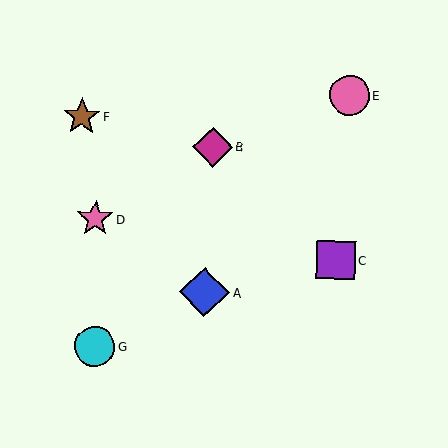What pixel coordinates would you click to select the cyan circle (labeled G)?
Click at (95, 346) to select the cyan circle G.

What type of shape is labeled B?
Shape B is a magenta diamond.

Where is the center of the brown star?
The center of the brown star is at (82, 117).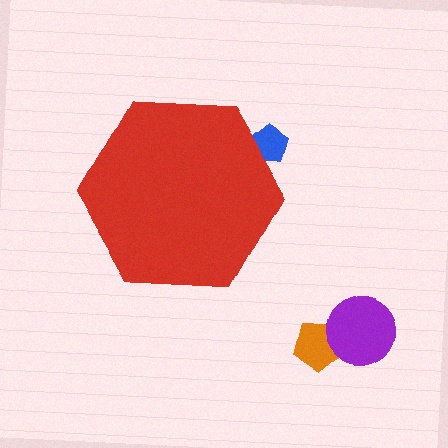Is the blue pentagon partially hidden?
Yes, the blue pentagon is partially hidden behind the red hexagon.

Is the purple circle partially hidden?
No, the purple circle is fully visible.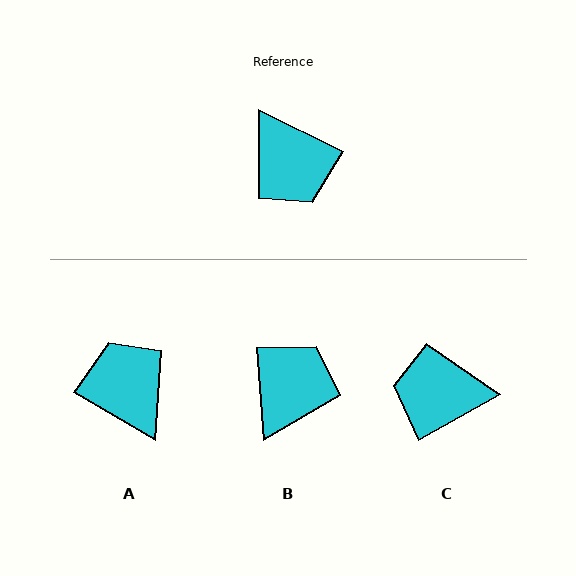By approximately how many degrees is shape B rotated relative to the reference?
Approximately 121 degrees counter-clockwise.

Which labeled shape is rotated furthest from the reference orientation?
A, about 176 degrees away.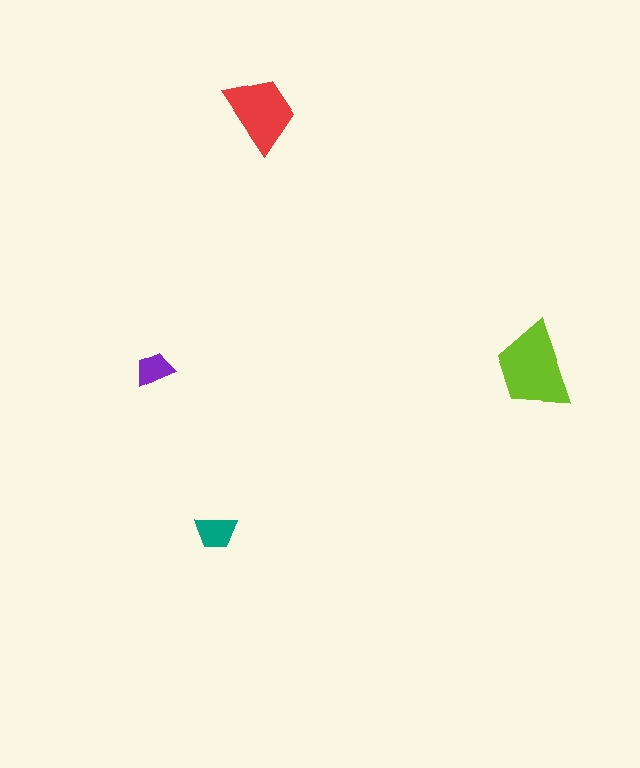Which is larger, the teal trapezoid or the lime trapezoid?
The lime one.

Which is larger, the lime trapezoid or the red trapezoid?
The lime one.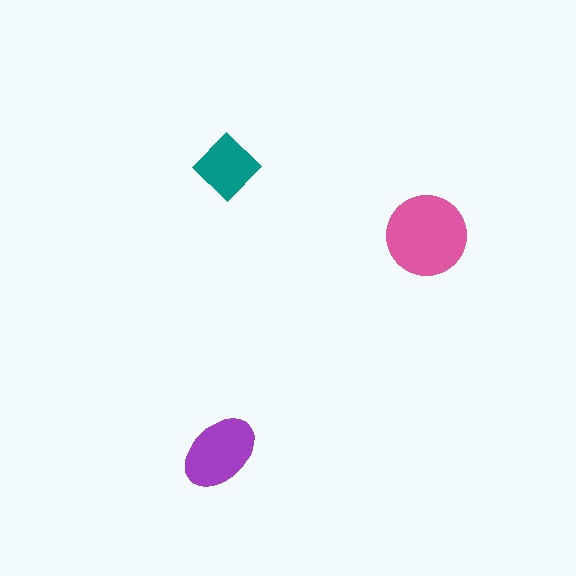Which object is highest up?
The teal diamond is topmost.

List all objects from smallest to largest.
The teal diamond, the purple ellipse, the pink circle.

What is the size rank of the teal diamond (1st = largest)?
3rd.